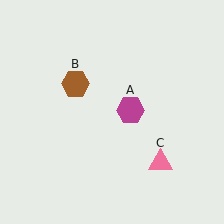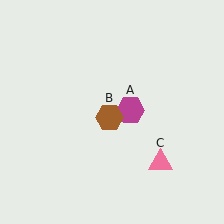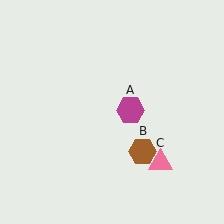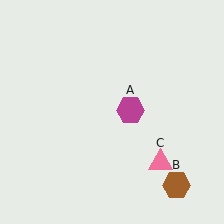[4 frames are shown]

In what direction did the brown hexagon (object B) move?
The brown hexagon (object B) moved down and to the right.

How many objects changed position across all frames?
1 object changed position: brown hexagon (object B).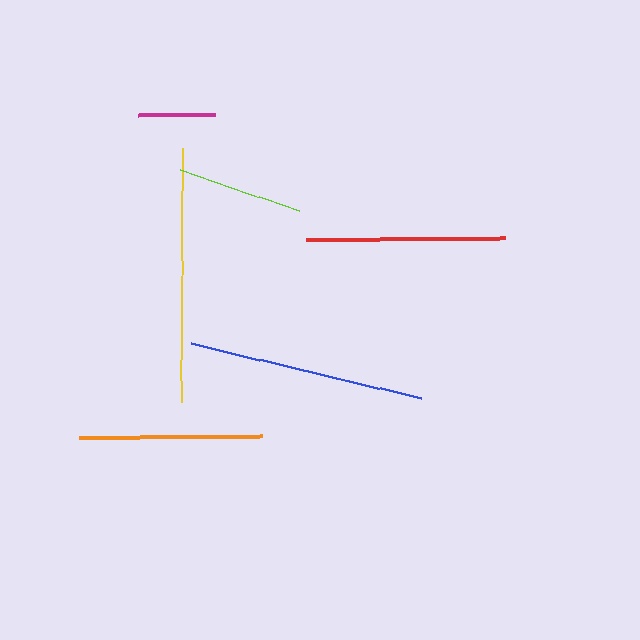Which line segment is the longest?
The yellow line is the longest at approximately 254 pixels.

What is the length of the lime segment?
The lime segment is approximately 126 pixels long.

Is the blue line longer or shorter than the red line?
The blue line is longer than the red line.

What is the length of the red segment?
The red segment is approximately 199 pixels long.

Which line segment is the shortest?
The magenta line is the shortest at approximately 77 pixels.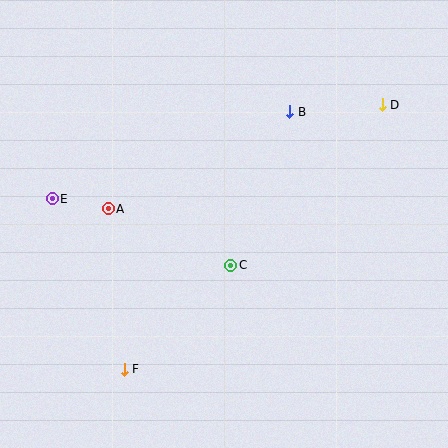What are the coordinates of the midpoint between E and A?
The midpoint between E and A is at (80, 204).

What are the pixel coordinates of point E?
Point E is at (52, 199).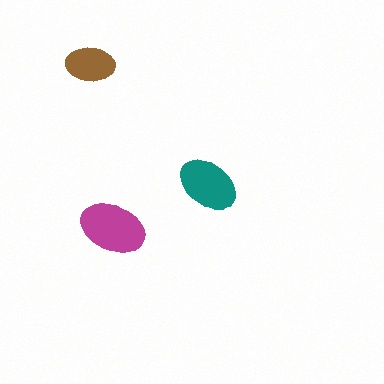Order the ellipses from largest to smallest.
the magenta one, the teal one, the brown one.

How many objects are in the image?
There are 3 objects in the image.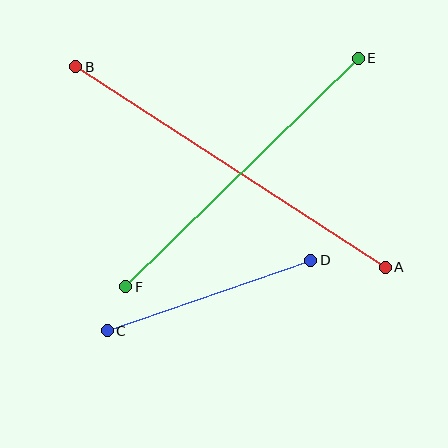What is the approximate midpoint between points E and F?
The midpoint is at approximately (242, 172) pixels.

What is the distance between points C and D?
The distance is approximately 215 pixels.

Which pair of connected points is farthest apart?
Points A and B are farthest apart.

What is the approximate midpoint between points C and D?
The midpoint is at approximately (209, 296) pixels.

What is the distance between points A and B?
The distance is approximately 369 pixels.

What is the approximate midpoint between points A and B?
The midpoint is at approximately (230, 167) pixels.